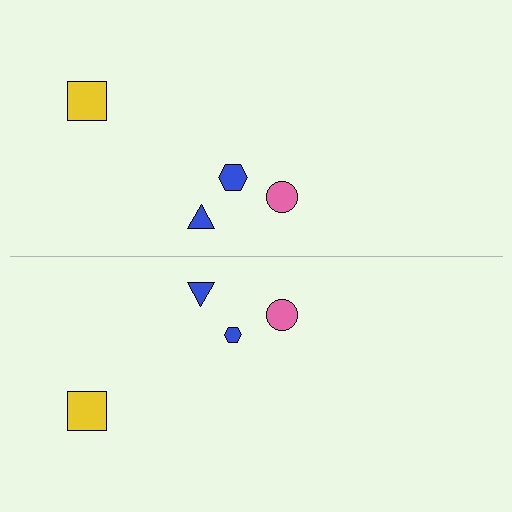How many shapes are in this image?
There are 8 shapes in this image.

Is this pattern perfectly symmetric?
No, the pattern is not perfectly symmetric. The blue hexagon on the bottom side has a different size than its mirror counterpart.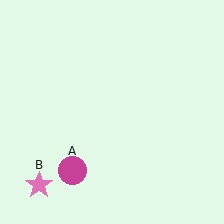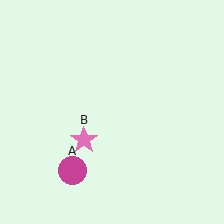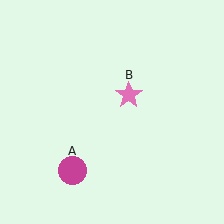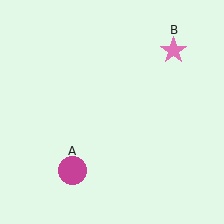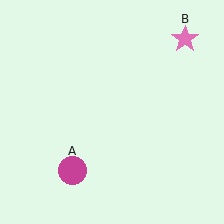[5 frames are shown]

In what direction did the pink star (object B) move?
The pink star (object B) moved up and to the right.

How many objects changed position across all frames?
1 object changed position: pink star (object B).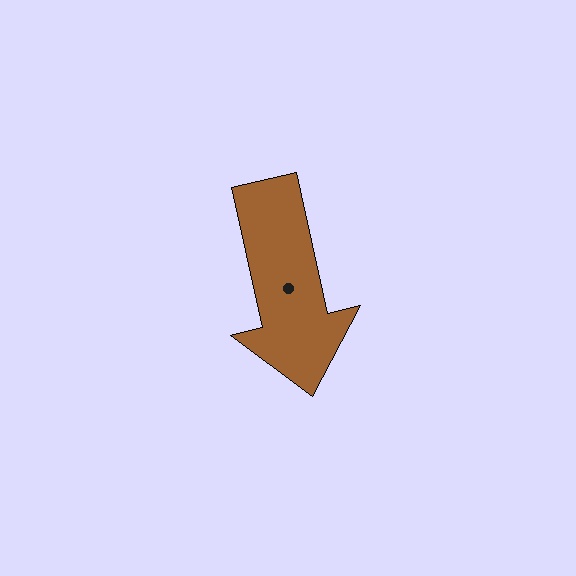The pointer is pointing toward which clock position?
Roughly 6 o'clock.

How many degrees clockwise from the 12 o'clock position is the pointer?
Approximately 167 degrees.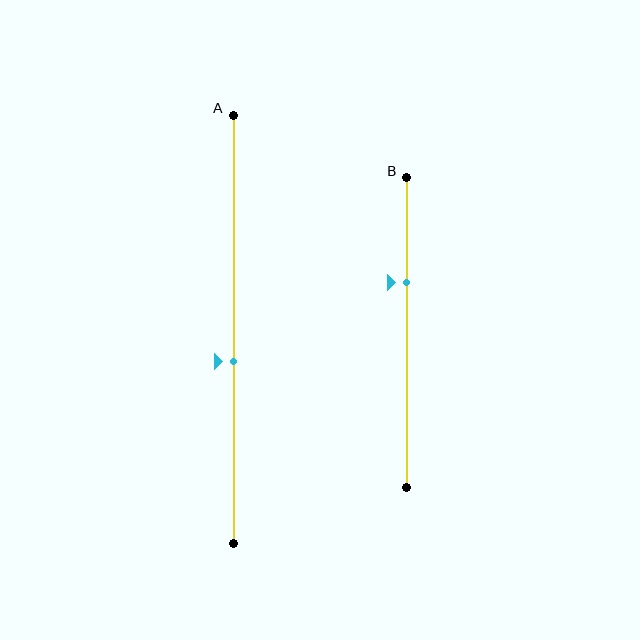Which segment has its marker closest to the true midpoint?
Segment A has its marker closest to the true midpoint.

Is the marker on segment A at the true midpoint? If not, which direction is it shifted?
No, the marker on segment A is shifted downward by about 7% of the segment length.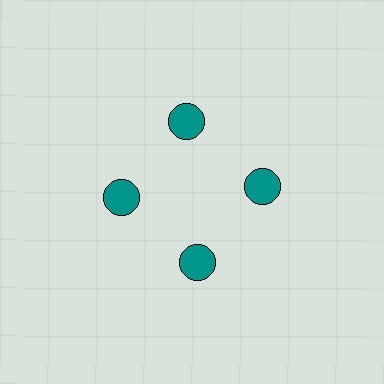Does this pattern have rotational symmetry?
Yes, this pattern has 4-fold rotational symmetry. It looks the same after rotating 90 degrees around the center.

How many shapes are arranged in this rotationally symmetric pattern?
There are 4 shapes, arranged in 4 groups of 1.